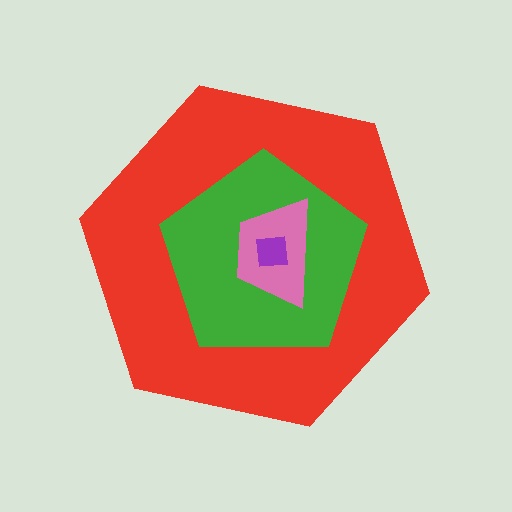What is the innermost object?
The purple square.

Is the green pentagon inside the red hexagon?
Yes.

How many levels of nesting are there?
4.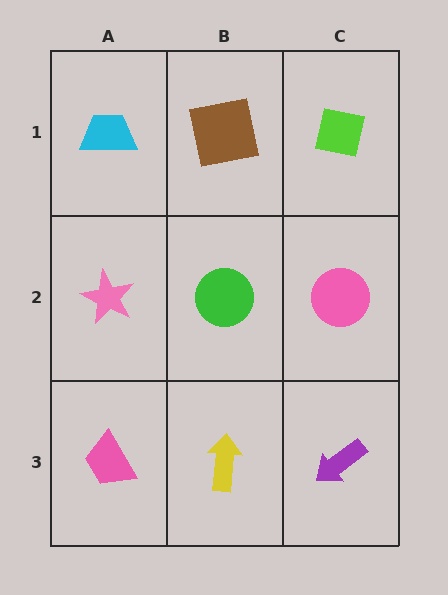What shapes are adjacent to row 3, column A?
A pink star (row 2, column A), a yellow arrow (row 3, column B).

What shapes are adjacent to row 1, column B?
A green circle (row 2, column B), a cyan trapezoid (row 1, column A), a lime square (row 1, column C).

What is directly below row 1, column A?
A pink star.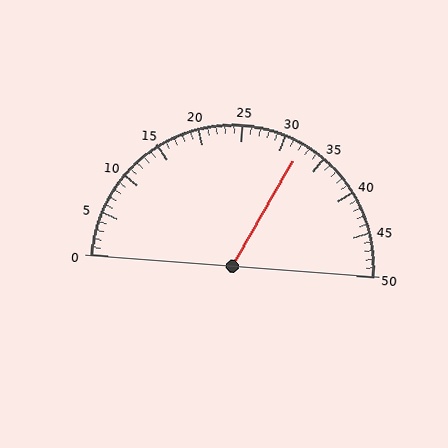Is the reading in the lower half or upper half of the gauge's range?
The reading is in the upper half of the range (0 to 50).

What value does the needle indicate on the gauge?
The needle indicates approximately 32.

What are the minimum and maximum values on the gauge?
The gauge ranges from 0 to 50.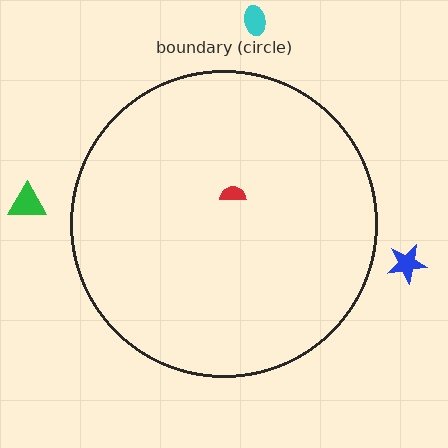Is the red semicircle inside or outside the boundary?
Inside.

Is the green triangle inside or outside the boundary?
Outside.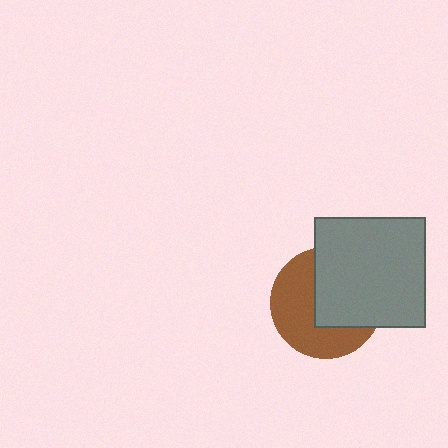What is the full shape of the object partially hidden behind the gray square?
The partially hidden object is a brown circle.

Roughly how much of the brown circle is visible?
About half of it is visible (roughly 51%).